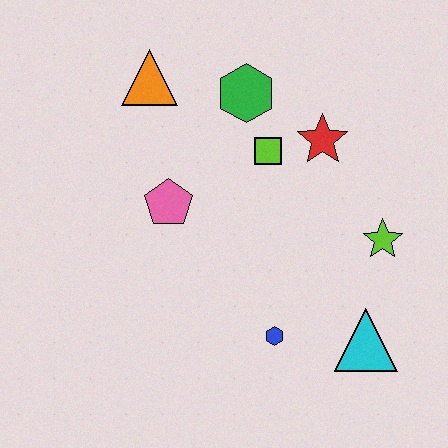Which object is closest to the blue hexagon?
The cyan triangle is closest to the blue hexagon.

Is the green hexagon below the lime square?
No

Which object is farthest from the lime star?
The orange triangle is farthest from the lime star.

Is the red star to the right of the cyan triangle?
No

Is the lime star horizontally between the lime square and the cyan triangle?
No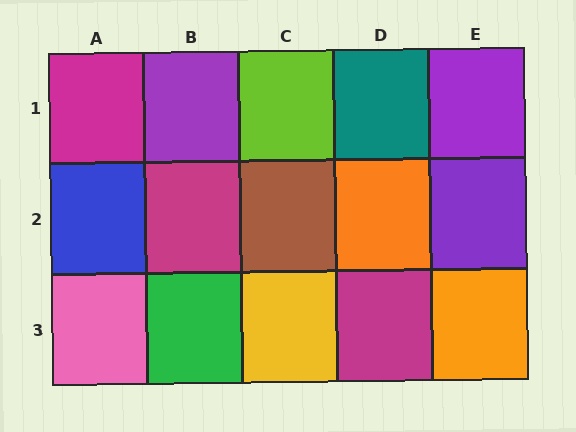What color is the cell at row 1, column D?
Teal.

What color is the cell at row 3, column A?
Pink.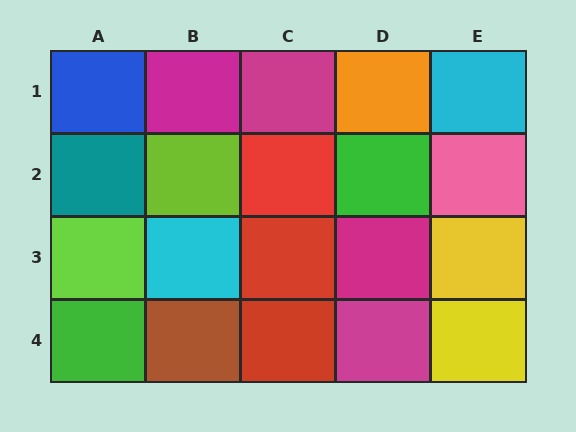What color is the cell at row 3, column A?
Lime.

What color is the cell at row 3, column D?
Magenta.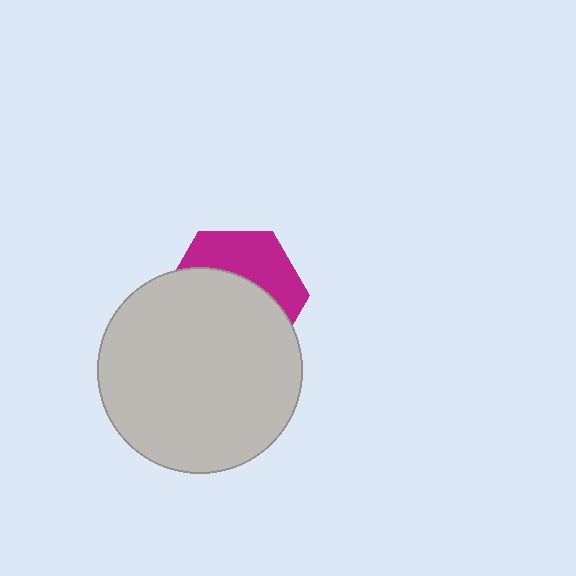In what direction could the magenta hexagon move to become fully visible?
The magenta hexagon could move up. That would shift it out from behind the light gray circle entirely.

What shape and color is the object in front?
The object in front is a light gray circle.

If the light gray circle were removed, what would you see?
You would see the complete magenta hexagon.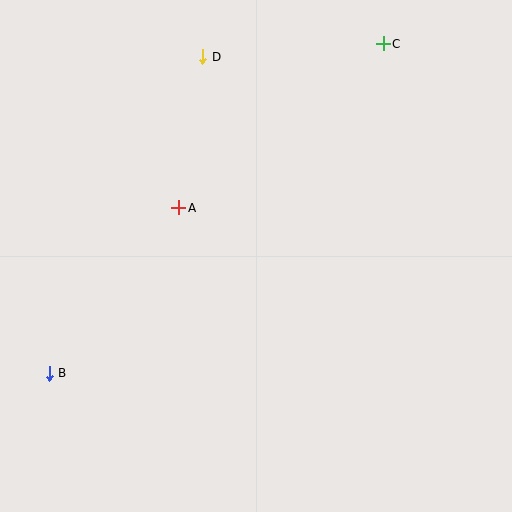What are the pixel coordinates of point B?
Point B is at (49, 373).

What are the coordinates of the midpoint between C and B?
The midpoint between C and B is at (216, 208).